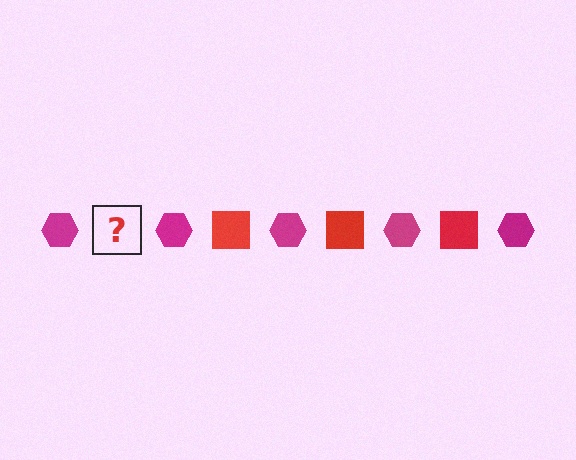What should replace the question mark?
The question mark should be replaced with a red square.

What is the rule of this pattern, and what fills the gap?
The rule is that the pattern alternates between magenta hexagon and red square. The gap should be filled with a red square.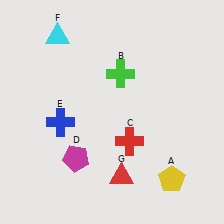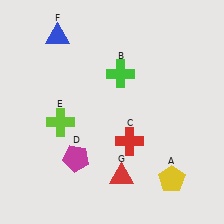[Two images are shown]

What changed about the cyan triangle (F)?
In Image 1, F is cyan. In Image 2, it changed to blue.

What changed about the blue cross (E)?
In Image 1, E is blue. In Image 2, it changed to lime.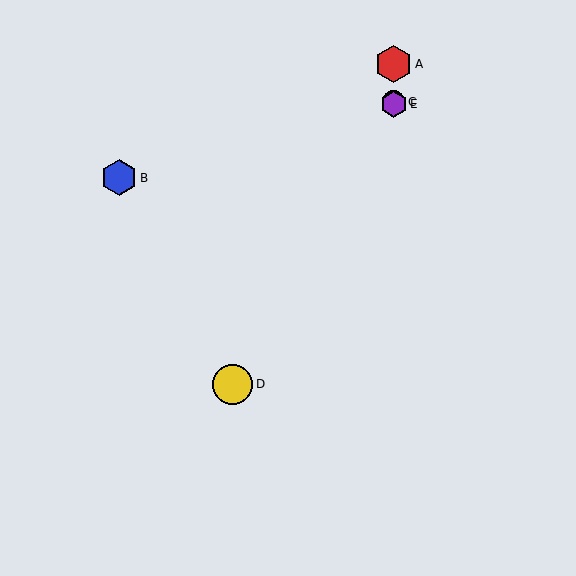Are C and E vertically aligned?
Yes, both are at x≈394.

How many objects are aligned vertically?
3 objects (A, C, E) are aligned vertically.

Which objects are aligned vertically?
Objects A, C, E are aligned vertically.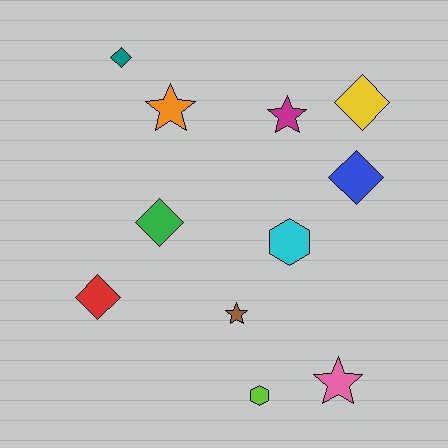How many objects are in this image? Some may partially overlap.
There are 11 objects.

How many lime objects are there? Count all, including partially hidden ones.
There is 1 lime object.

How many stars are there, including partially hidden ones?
There are 4 stars.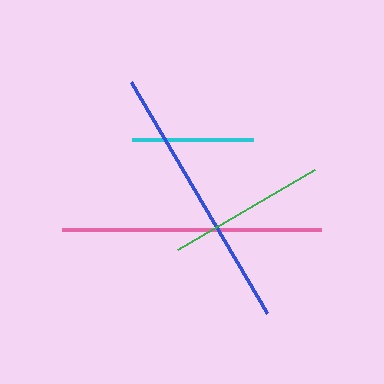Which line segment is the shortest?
The cyan line is the shortest at approximately 122 pixels.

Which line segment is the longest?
The blue line is the longest at approximately 269 pixels.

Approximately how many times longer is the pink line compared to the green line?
The pink line is approximately 1.6 times the length of the green line.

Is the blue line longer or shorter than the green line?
The blue line is longer than the green line.